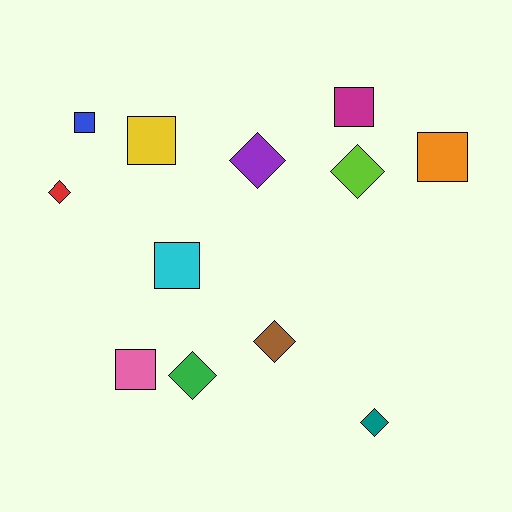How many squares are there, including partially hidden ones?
There are 6 squares.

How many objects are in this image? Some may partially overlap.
There are 12 objects.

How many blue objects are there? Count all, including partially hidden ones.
There is 1 blue object.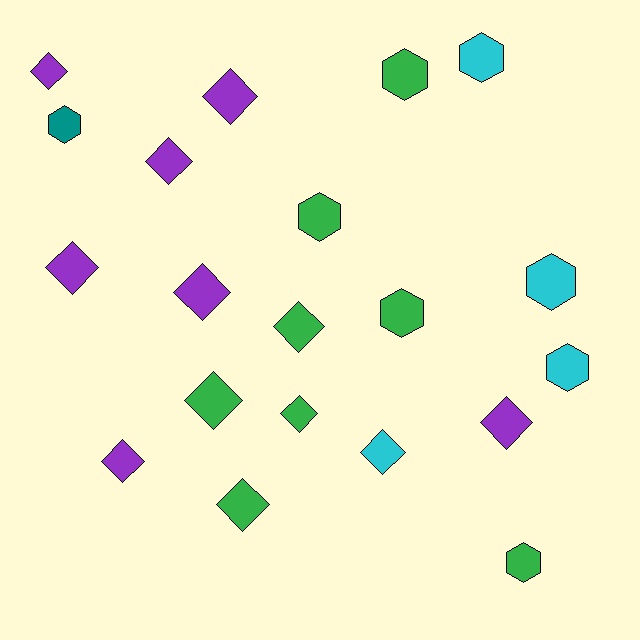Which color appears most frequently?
Green, with 8 objects.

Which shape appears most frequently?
Diamond, with 12 objects.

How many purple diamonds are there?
There are 7 purple diamonds.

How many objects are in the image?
There are 20 objects.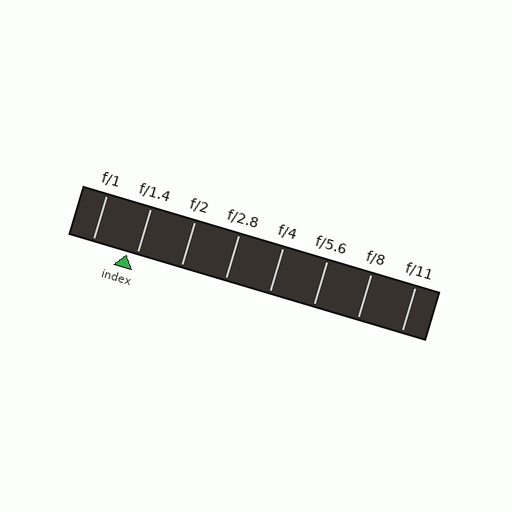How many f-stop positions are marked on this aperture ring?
There are 8 f-stop positions marked.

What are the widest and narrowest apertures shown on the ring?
The widest aperture shown is f/1 and the narrowest is f/11.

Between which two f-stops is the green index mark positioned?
The index mark is between f/1 and f/1.4.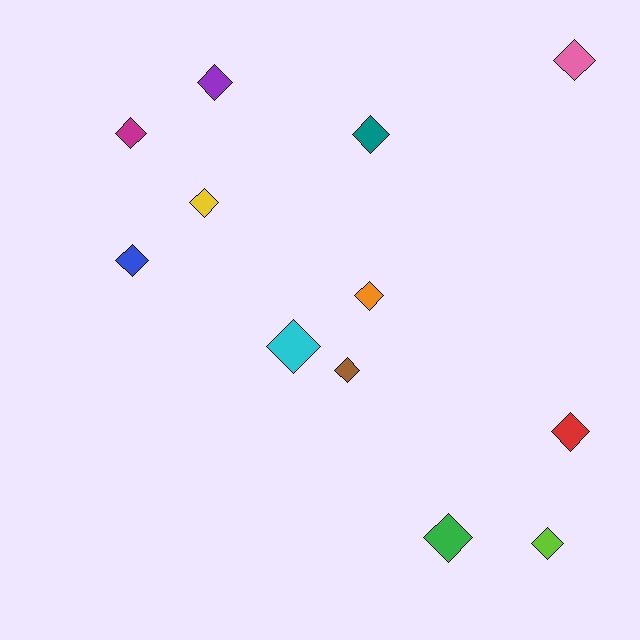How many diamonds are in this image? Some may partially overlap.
There are 12 diamonds.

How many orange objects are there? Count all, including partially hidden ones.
There is 1 orange object.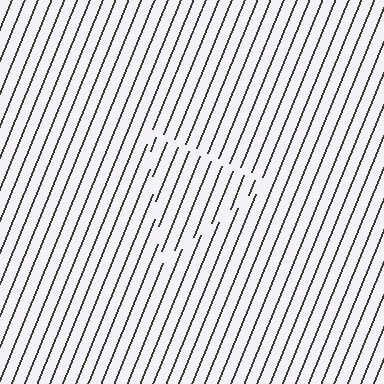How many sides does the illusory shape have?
3 sides — the line-ends trace a triangle.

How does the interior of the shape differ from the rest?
The interior of the shape contains the same grating, shifted by half a period — the contour is defined by the phase discontinuity where line-ends from the inner and outer gratings abut.